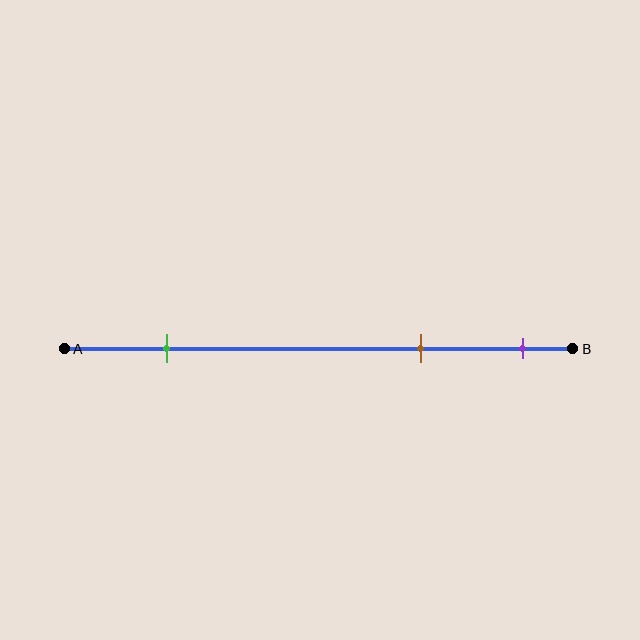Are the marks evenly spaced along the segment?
No, the marks are not evenly spaced.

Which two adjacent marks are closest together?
The brown and purple marks are the closest adjacent pair.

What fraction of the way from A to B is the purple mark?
The purple mark is approximately 90% (0.9) of the way from A to B.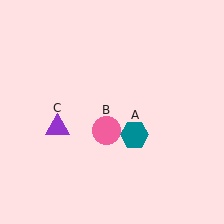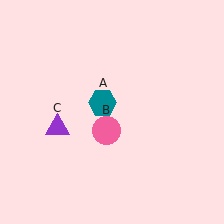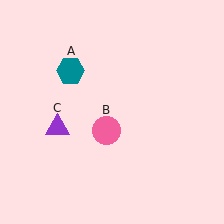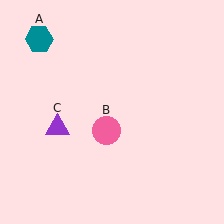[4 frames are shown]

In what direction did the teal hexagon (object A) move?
The teal hexagon (object A) moved up and to the left.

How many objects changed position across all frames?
1 object changed position: teal hexagon (object A).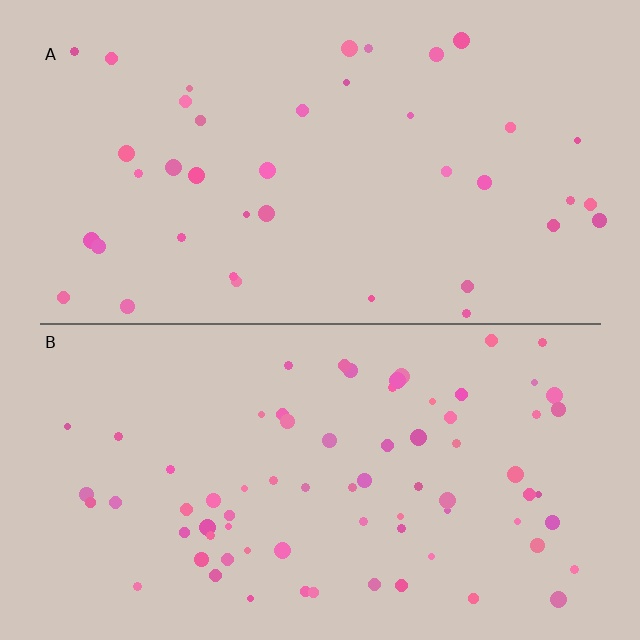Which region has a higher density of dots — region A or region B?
B (the bottom).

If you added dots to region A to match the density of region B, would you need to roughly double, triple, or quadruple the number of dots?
Approximately double.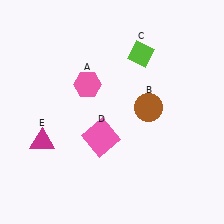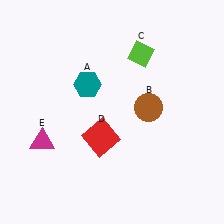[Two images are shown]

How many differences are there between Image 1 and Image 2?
There are 2 differences between the two images.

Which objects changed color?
A changed from pink to teal. D changed from pink to red.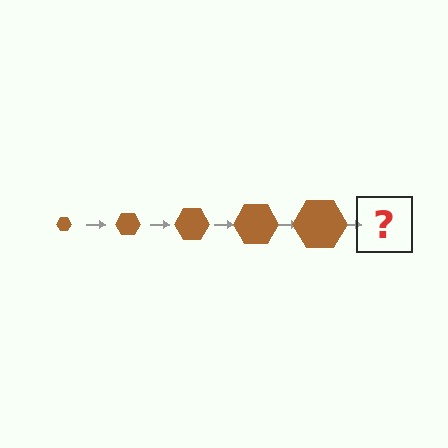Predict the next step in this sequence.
The next step is a brown hexagon, larger than the previous one.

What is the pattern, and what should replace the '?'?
The pattern is that the hexagon gets progressively larger each step. The '?' should be a brown hexagon, larger than the previous one.